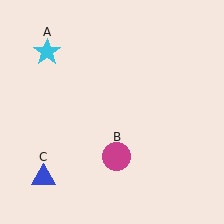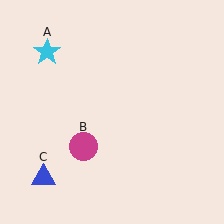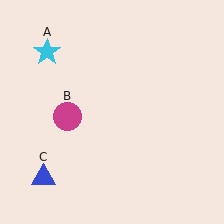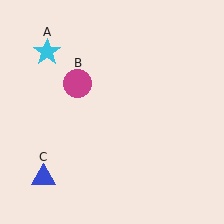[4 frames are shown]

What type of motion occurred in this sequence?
The magenta circle (object B) rotated clockwise around the center of the scene.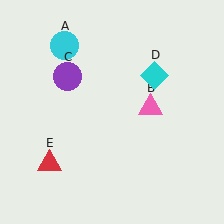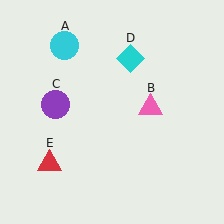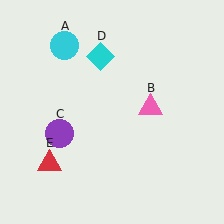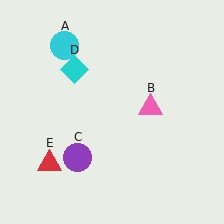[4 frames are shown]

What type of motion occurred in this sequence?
The purple circle (object C), cyan diamond (object D) rotated counterclockwise around the center of the scene.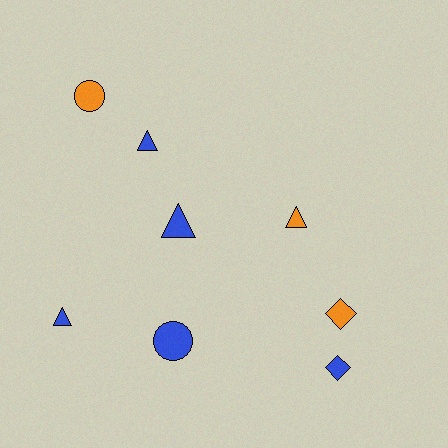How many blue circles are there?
There is 1 blue circle.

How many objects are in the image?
There are 8 objects.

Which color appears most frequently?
Blue, with 5 objects.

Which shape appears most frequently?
Triangle, with 4 objects.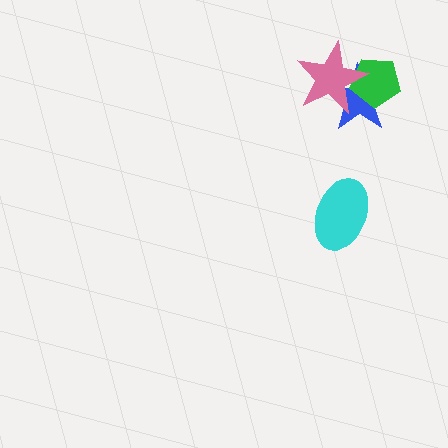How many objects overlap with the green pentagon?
2 objects overlap with the green pentagon.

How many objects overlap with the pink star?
2 objects overlap with the pink star.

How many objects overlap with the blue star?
2 objects overlap with the blue star.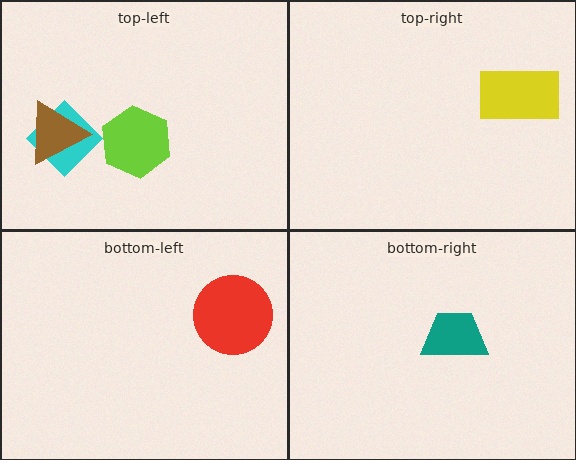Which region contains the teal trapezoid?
The bottom-right region.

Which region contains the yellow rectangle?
The top-right region.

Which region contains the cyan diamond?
The top-left region.